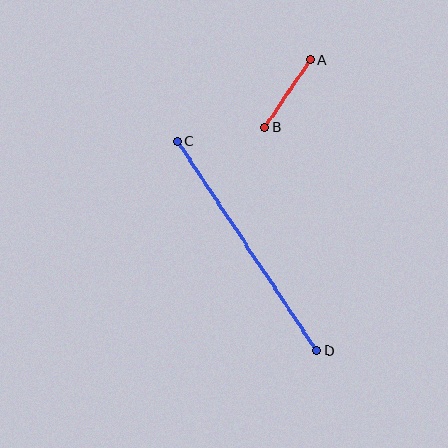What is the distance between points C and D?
The distance is approximately 252 pixels.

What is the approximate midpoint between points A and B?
The midpoint is at approximately (287, 93) pixels.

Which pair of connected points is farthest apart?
Points C and D are farthest apart.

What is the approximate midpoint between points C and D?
The midpoint is at approximately (247, 246) pixels.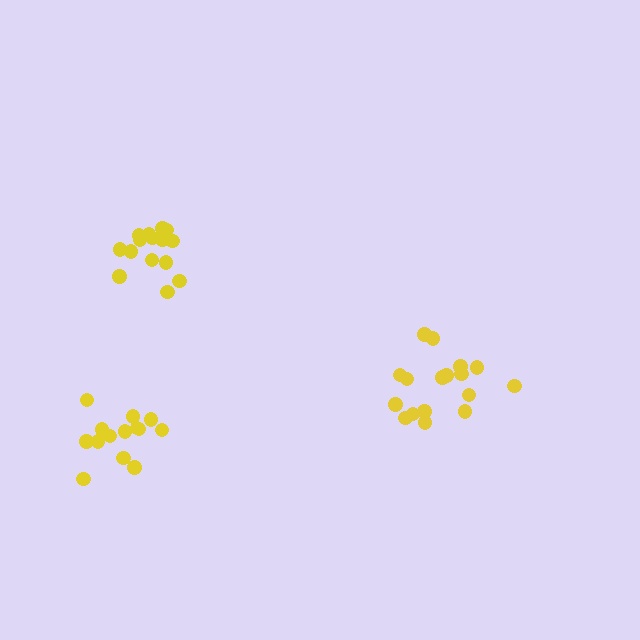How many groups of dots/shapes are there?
There are 3 groups.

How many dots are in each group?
Group 1: 17 dots, Group 2: 15 dots, Group 3: 14 dots (46 total).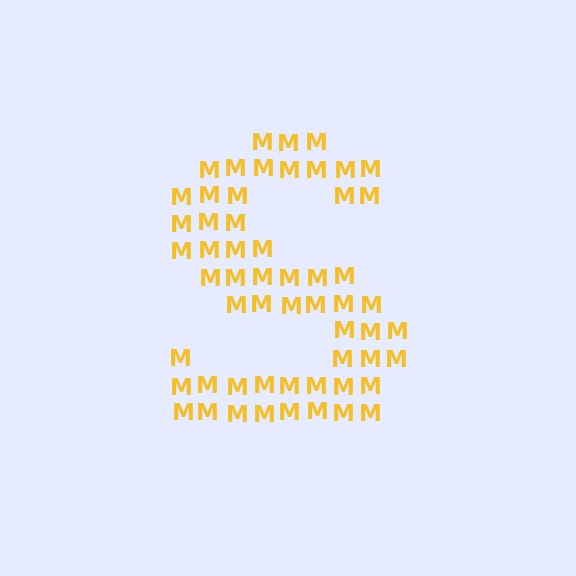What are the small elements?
The small elements are letter M's.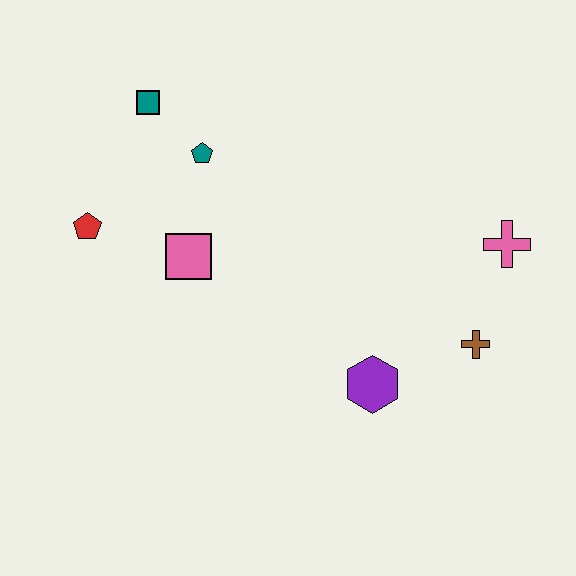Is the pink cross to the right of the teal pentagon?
Yes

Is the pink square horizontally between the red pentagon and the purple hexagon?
Yes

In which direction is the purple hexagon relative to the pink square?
The purple hexagon is to the right of the pink square.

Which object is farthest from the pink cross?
The red pentagon is farthest from the pink cross.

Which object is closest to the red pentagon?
The pink square is closest to the red pentagon.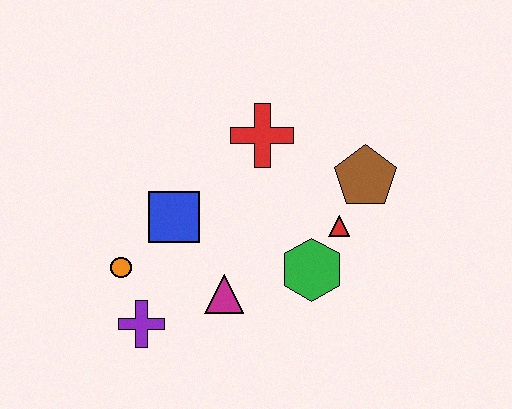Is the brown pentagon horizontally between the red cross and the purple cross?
No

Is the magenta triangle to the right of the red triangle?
No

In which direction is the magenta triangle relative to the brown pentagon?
The magenta triangle is to the left of the brown pentagon.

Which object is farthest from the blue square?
The brown pentagon is farthest from the blue square.